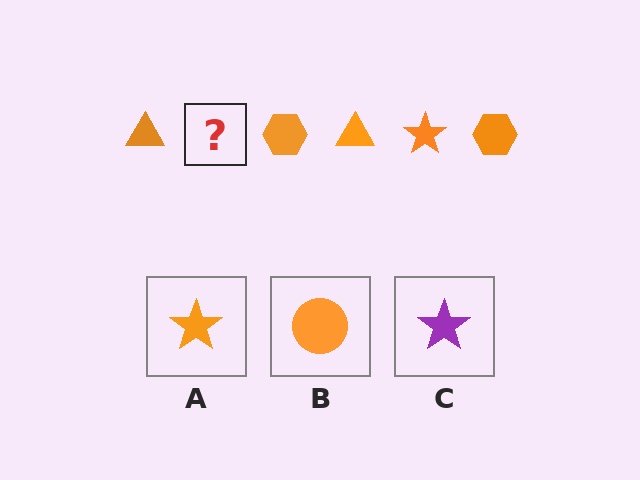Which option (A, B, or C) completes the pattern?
A.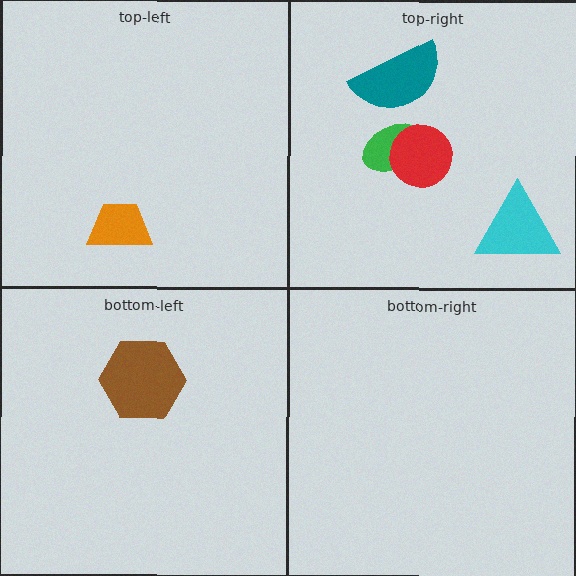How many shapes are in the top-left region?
1.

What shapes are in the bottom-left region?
The brown hexagon.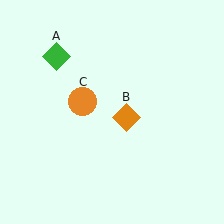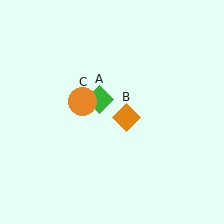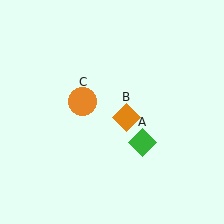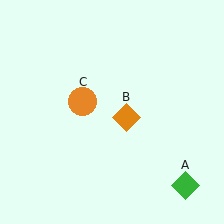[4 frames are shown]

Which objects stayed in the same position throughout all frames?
Orange diamond (object B) and orange circle (object C) remained stationary.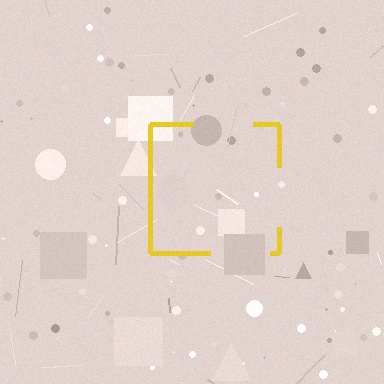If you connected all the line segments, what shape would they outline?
They would outline a square.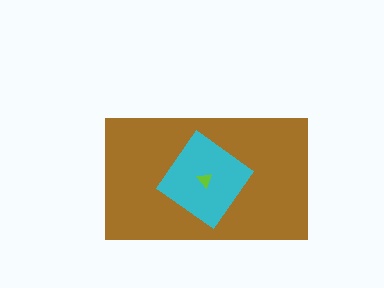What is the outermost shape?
The brown rectangle.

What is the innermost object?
The lime triangle.